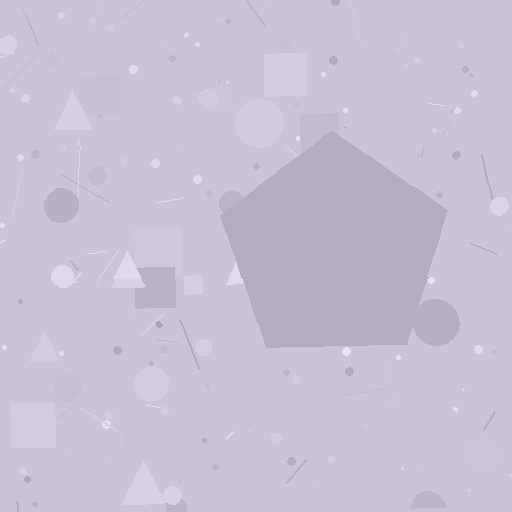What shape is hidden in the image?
A pentagon is hidden in the image.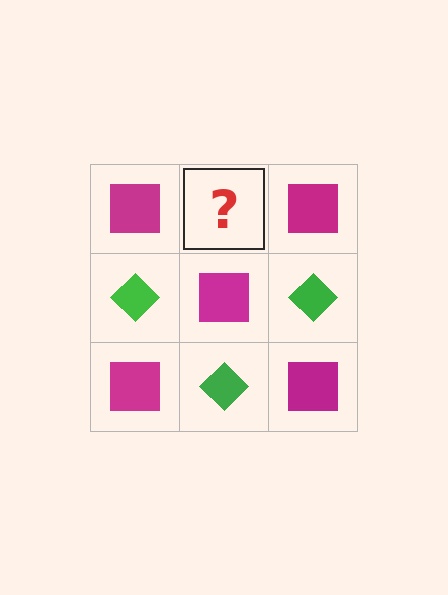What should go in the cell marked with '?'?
The missing cell should contain a green diamond.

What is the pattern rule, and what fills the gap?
The rule is that it alternates magenta square and green diamond in a checkerboard pattern. The gap should be filled with a green diamond.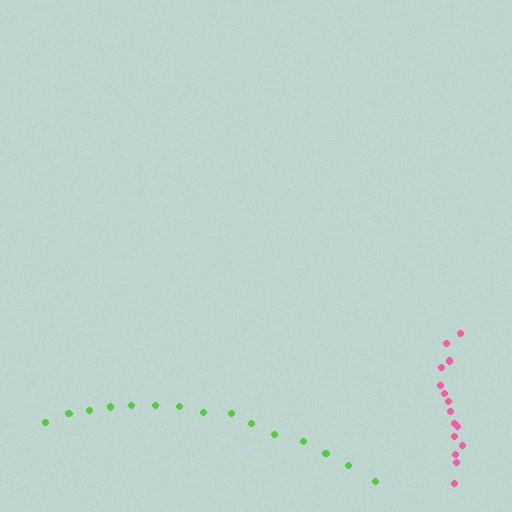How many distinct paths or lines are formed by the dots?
There are 2 distinct paths.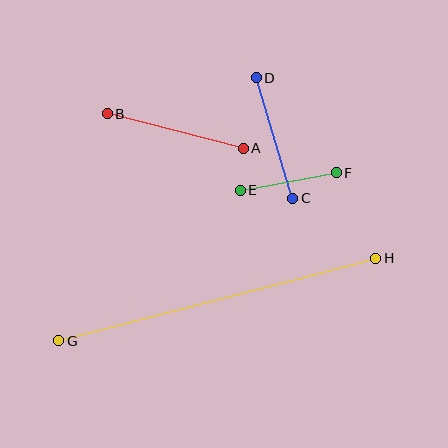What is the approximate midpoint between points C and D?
The midpoint is at approximately (274, 138) pixels.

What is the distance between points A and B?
The distance is approximately 140 pixels.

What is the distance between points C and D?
The distance is approximately 126 pixels.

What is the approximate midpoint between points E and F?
The midpoint is at approximately (288, 181) pixels.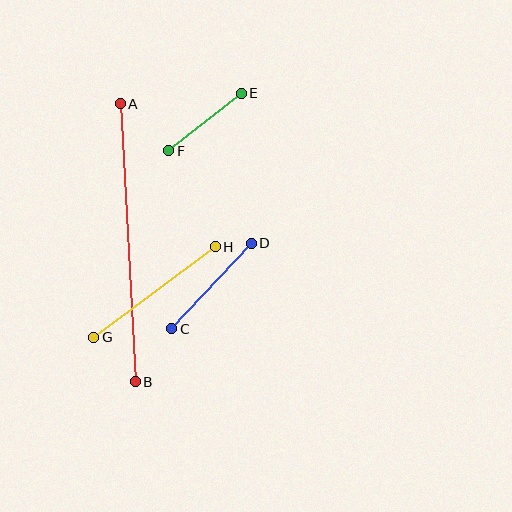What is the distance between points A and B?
The distance is approximately 278 pixels.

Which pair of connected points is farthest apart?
Points A and B are farthest apart.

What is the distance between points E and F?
The distance is approximately 93 pixels.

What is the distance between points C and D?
The distance is approximately 117 pixels.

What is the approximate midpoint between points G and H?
The midpoint is at approximately (155, 292) pixels.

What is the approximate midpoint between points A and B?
The midpoint is at approximately (128, 243) pixels.